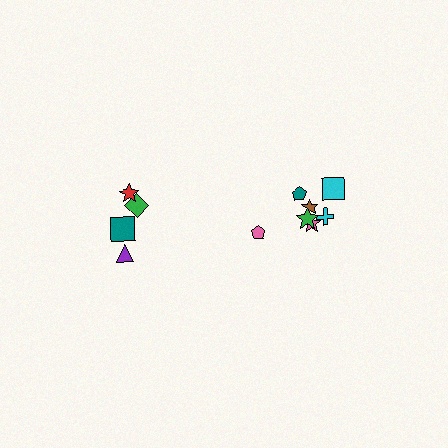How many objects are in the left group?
There are 4 objects.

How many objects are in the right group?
There are 7 objects.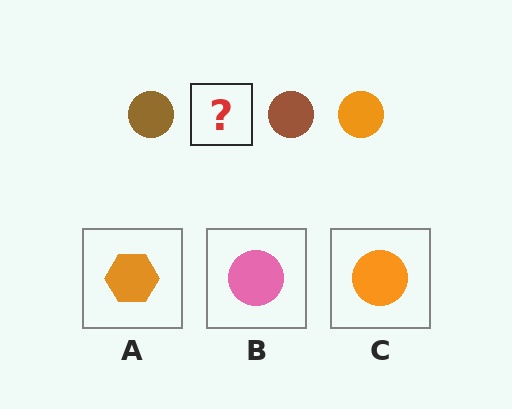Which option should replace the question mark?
Option C.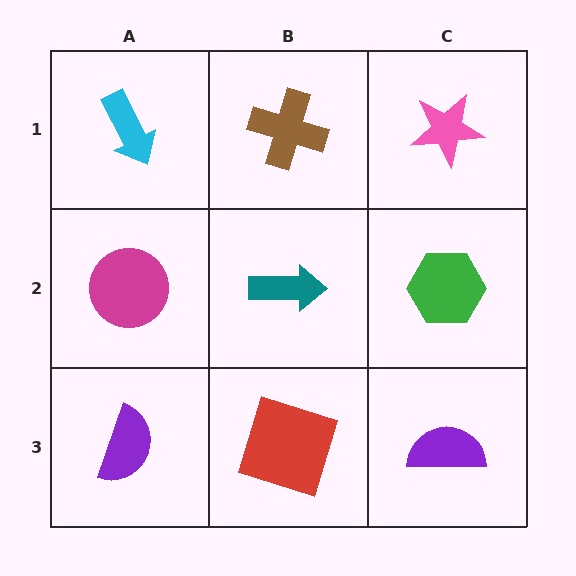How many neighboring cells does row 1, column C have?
2.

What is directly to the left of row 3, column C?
A red square.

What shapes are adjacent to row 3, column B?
A teal arrow (row 2, column B), a purple semicircle (row 3, column A), a purple semicircle (row 3, column C).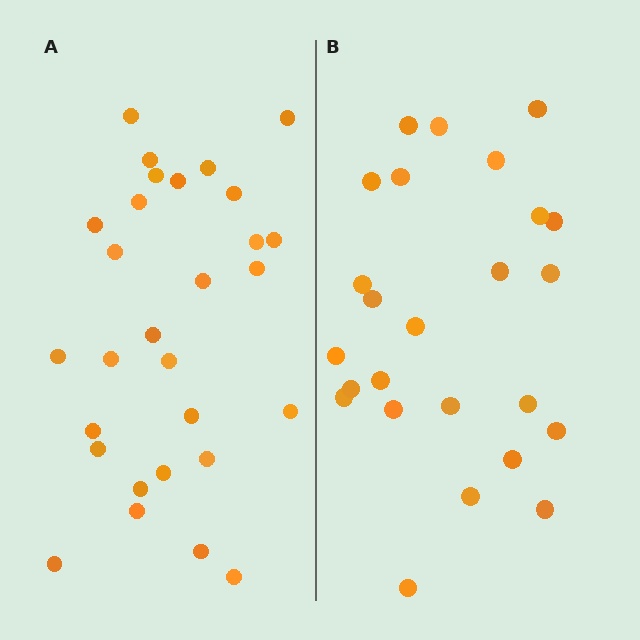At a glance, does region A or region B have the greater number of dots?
Region A (the left region) has more dots.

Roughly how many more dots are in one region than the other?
Region A has about 4 more dots than region B.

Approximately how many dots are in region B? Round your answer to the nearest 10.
About 20 dots. (The exact count is 25, which rounds to 20.)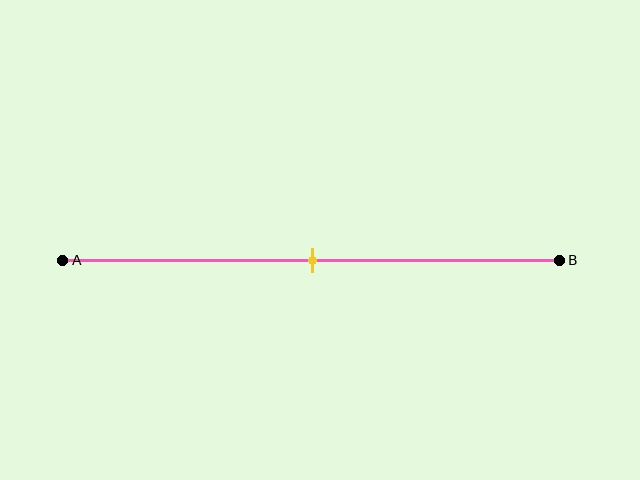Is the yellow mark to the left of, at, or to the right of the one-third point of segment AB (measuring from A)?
The yellow mark is to the right of the one-third point of segment AB.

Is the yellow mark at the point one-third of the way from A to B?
No, the mark is at about 50% from A, not at the 33% one-third point.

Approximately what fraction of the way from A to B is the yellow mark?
The yellow mark is approximately 50% of the way from A to B.